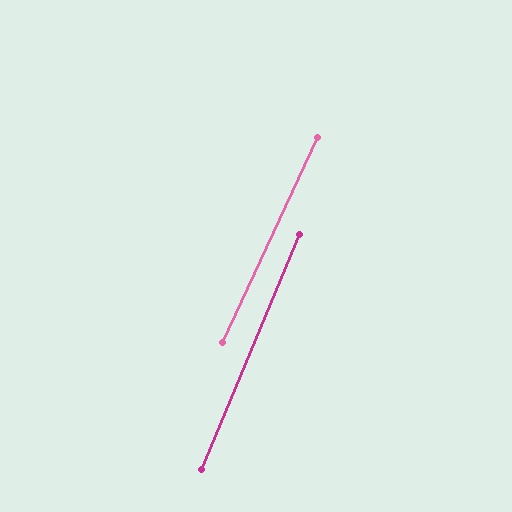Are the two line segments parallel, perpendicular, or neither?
Parallel — their directions differ by only 2.0°.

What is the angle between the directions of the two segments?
Approximately 2 degrees.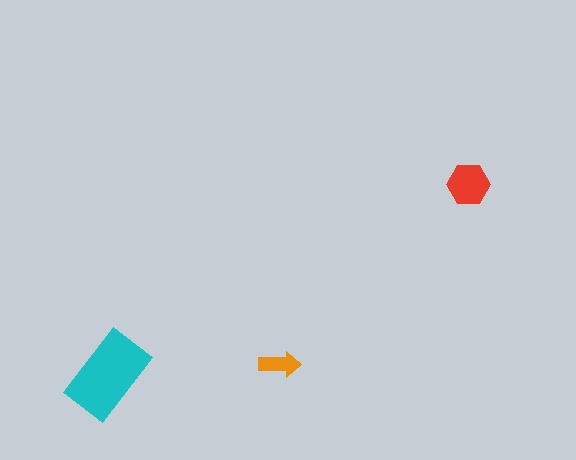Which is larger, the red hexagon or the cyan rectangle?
The cyan rectangle.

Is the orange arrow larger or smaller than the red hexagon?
Smaller.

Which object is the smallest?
The orange arrow.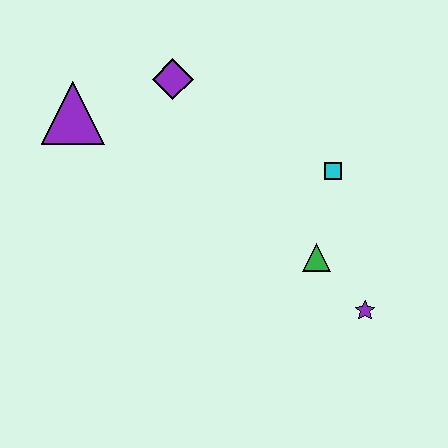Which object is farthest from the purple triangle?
The purple star is farthest from the purple triangle.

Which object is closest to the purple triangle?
The purple diamond is closest to the purple triangle.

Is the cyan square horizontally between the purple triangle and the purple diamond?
No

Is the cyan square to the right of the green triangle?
Yes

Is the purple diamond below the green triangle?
No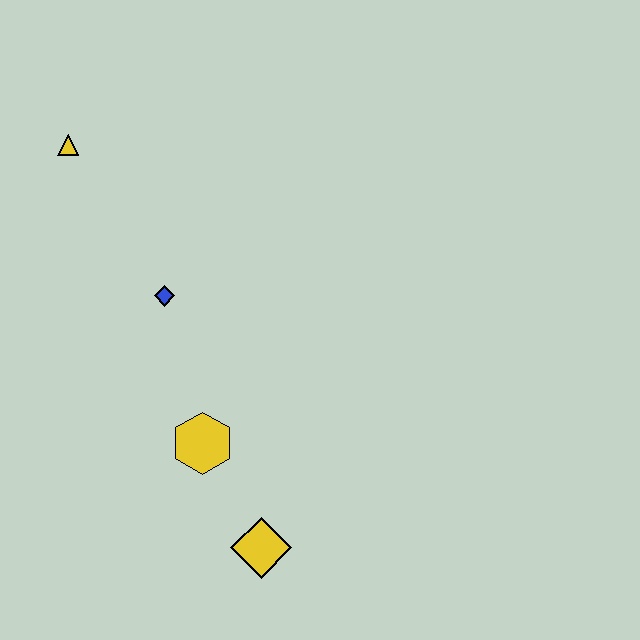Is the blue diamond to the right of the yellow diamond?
No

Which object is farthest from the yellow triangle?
The yellow diamond is farthest from the yellow triangle.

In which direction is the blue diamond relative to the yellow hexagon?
The blue diamond is above the yellow hexagon.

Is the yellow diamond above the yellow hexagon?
No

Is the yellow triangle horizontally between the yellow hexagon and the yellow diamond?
No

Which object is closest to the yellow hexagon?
The yellow diamond is closest to the yellow hexagon.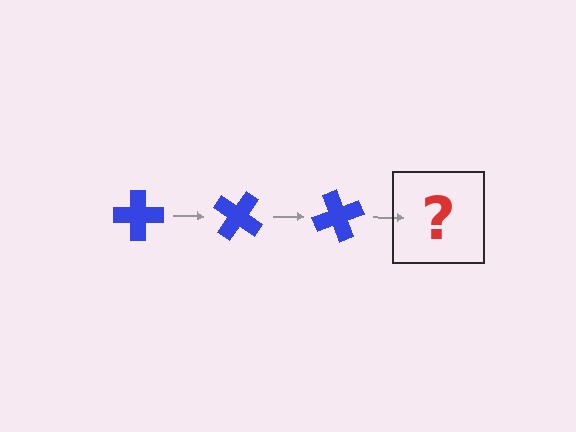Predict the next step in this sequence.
The next step is a blue cross rotated 105 degrees.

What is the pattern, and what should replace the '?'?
The pattern is that the cross rotates 35 degrees each step. The '?' should be a blue cross rotated 105 degrees.